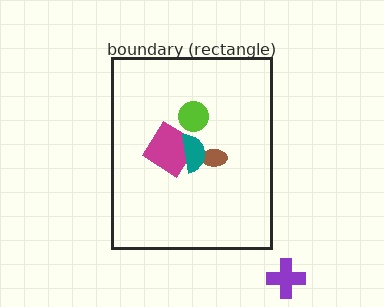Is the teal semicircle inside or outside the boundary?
Inside.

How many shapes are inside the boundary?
4 inside, 1 outside.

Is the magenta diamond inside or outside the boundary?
Inside.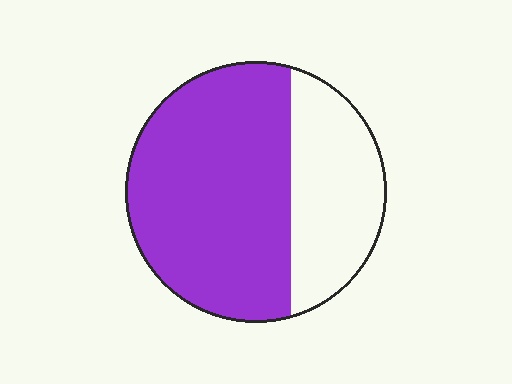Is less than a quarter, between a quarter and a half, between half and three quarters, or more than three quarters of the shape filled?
Between half and three quarters.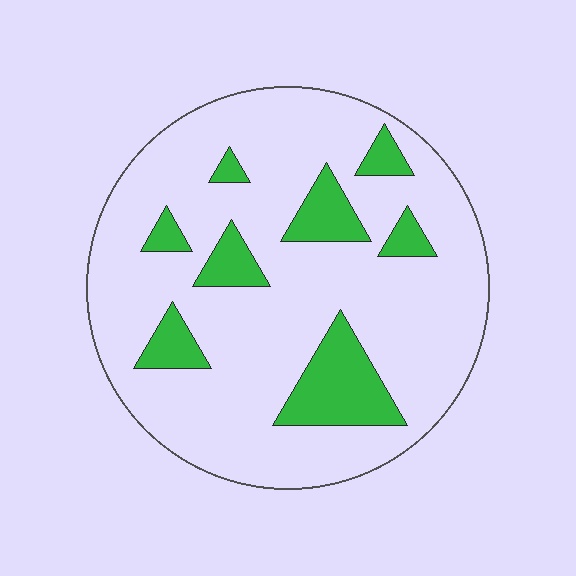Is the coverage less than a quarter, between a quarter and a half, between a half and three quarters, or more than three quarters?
Less than a quarter.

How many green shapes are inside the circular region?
8.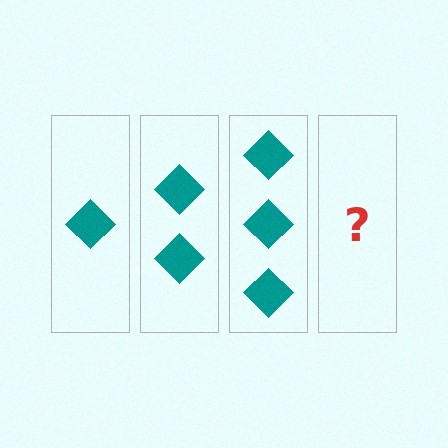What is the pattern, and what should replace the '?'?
The pattern is that each step adds one more diamond. The '?' should be 4 diamonds.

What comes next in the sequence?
The next element should be 4 diamonds.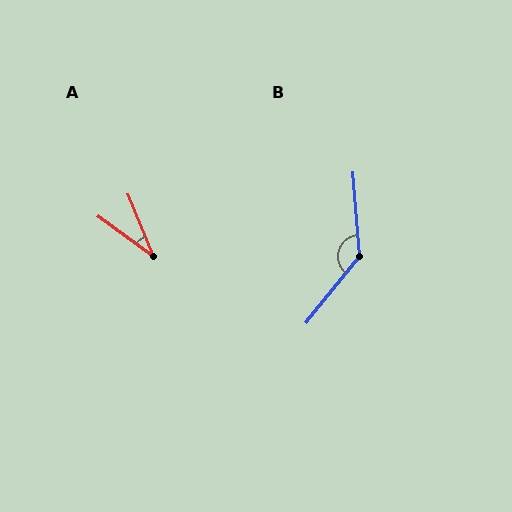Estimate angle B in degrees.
Approximately 137 degrees.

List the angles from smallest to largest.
A (32°), B (137°).